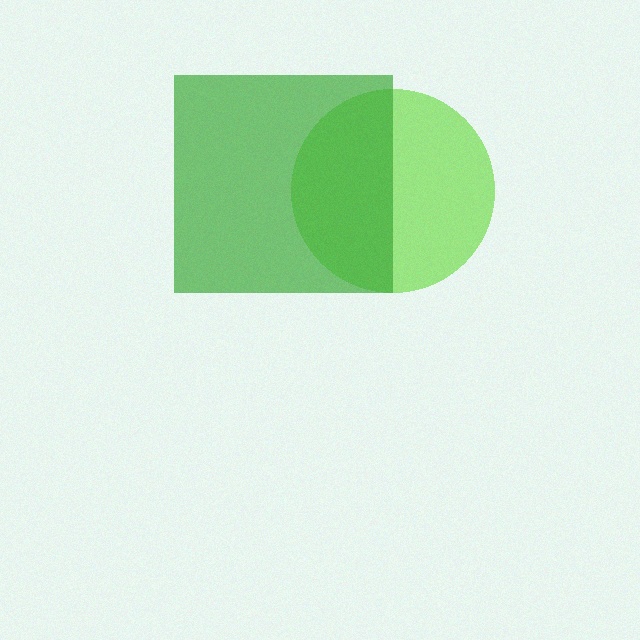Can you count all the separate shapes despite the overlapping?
Yes, there are 2 separate shapes.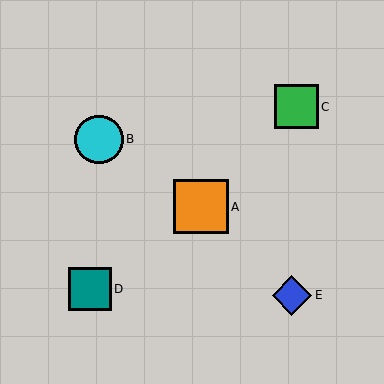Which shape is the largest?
The orange square (labeled A) is the largest.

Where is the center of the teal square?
The center of the teal square is at (90, 289).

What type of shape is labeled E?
Shape E is a blue diamond.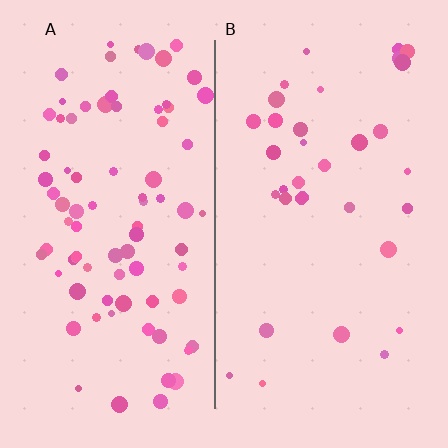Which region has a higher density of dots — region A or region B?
A (the left).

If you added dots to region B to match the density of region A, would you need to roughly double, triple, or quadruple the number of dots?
Approximately double.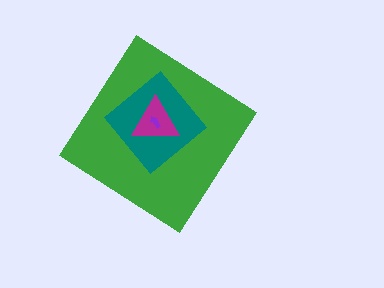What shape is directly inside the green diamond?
The teal diamond.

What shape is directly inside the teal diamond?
The magenta triangle.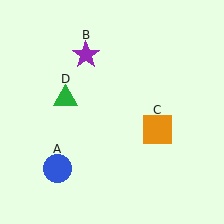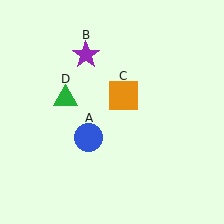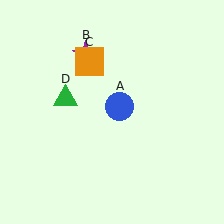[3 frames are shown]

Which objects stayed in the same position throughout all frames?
Purple star (object B) and green triangle (object D) remained stationary.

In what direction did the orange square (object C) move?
The orange square (object C) moved up and to the left.